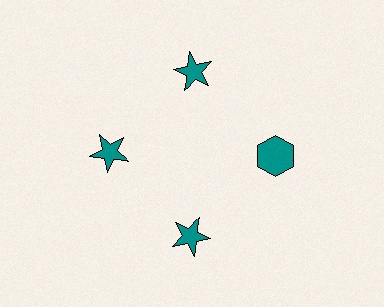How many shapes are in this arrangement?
There are 4 shapes arranged in a ring pattern.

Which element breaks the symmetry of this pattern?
The teal hexagon at roughly the 3 o'clock position breaks the symmetry. All other shapes are teal stars.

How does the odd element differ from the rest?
It has a different shape: hexagon instead of star.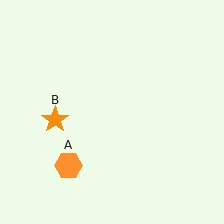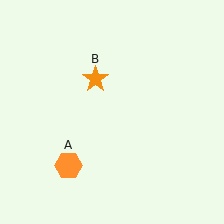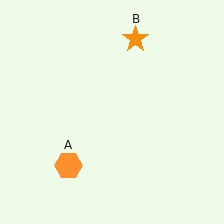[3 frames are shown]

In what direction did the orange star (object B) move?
The orange star (object B) moved up and to the right.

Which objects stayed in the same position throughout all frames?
Orange hexagon (object A) remained stationary.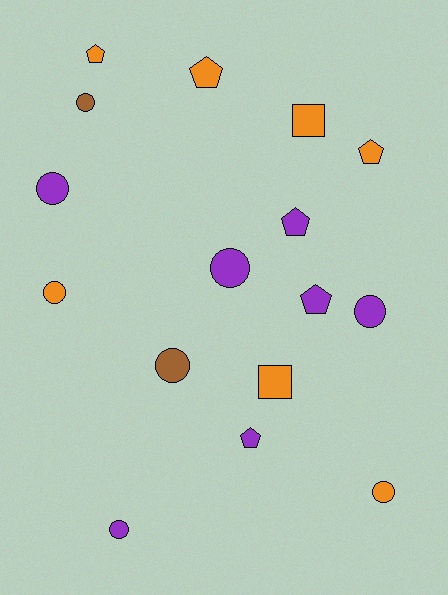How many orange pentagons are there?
There are 3 orange pentagons.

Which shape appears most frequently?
Circle, with 8 objects.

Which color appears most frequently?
Orange, with 7 objects.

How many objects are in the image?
There are 16 objects.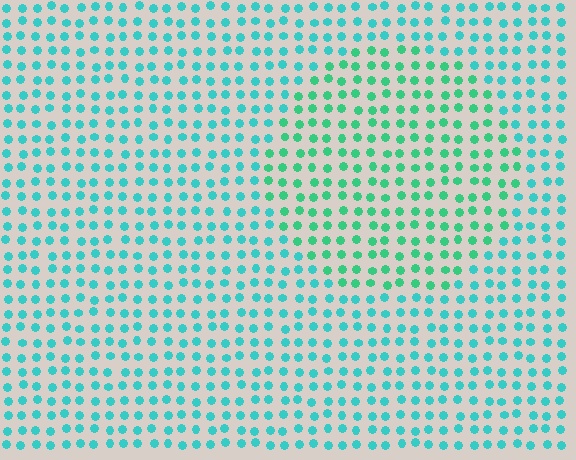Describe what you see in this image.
The image is filled with small cyan elements in a uniform arrangement. A circle-shaped region is visible where the elements are tinted to a slightly different hue, forming a subtle color boundary.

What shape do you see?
I see a circle.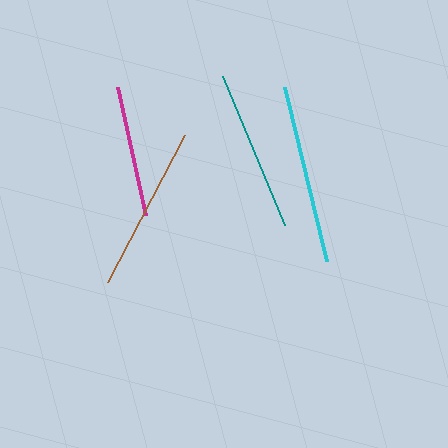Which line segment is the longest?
The cyan line is the longest at approximately 179 pixels.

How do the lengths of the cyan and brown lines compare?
The cyan and brown lines are approximately the same length.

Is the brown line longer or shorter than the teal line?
The brown line is longer than the teal line.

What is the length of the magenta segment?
The magenta segment is approximately 131 pixels long.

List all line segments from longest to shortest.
From longest to shortest: cyan, brown, teal, magenta.